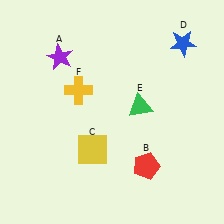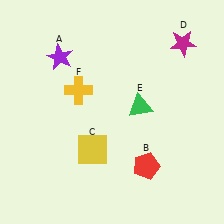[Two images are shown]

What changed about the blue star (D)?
In Image 1, D is blue. In Image 2, it changed to magenta.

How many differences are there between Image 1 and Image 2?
There is 1 difference between the two images.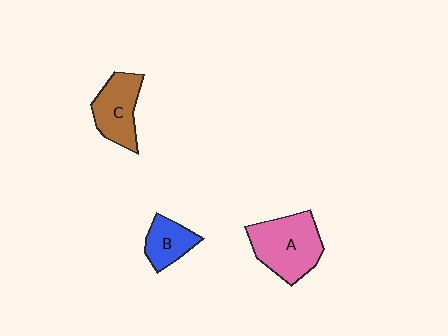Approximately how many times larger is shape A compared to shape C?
Approximately 1.3 times.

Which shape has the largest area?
Shape A (pink).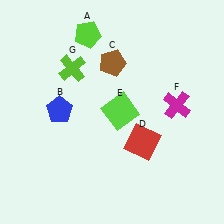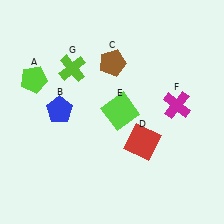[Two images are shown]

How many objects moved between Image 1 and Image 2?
1 object moved between the two images.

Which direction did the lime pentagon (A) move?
The lime pentagon (A) moved left.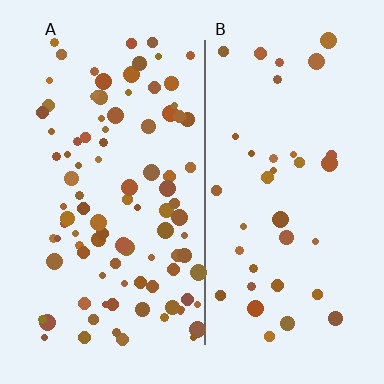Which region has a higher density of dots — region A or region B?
A (the left).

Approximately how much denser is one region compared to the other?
Approximately 2.6× — region A over region B.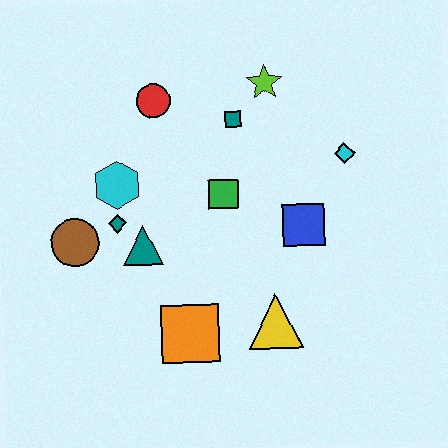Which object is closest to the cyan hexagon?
The teal diamond is closest to the cyan hexagon.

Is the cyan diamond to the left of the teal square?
No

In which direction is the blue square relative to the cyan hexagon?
The blue square is to the right of the cyan hexagon.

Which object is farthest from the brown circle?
The cyan diamond is farthest from the brown circle.